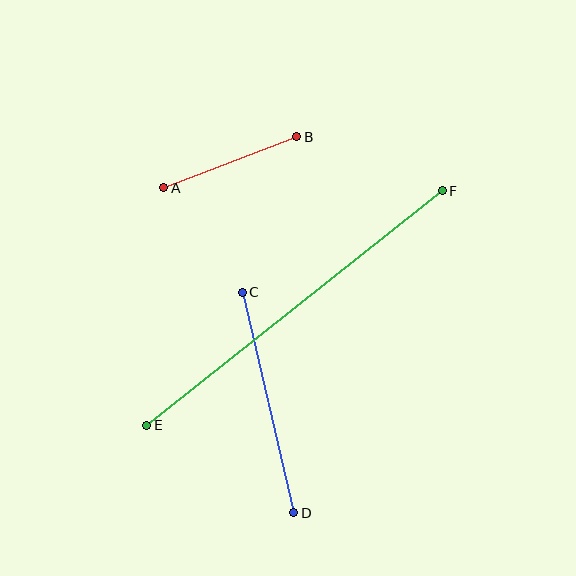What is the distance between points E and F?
The distance is approximately 377 pixels.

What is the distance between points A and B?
The distance is approximately 143 pixels.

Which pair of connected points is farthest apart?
Points E and F are farthest apart.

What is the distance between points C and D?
The distance is approximately 227 pixels.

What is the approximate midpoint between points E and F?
The midpoint is at approximately (295, 308) pixels.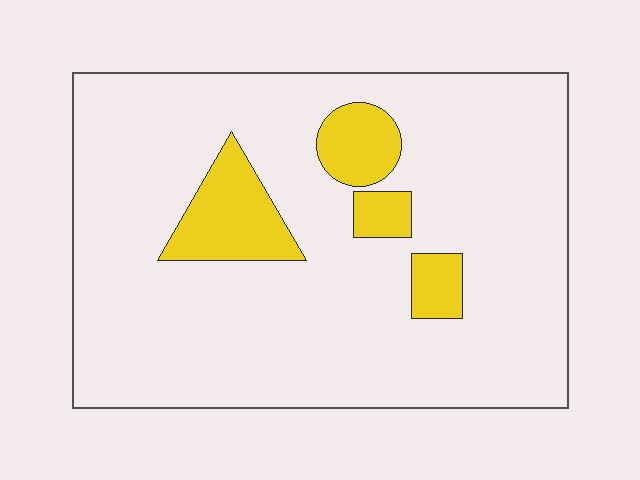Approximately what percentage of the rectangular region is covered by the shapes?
Approximately 15%.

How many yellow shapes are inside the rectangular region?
4.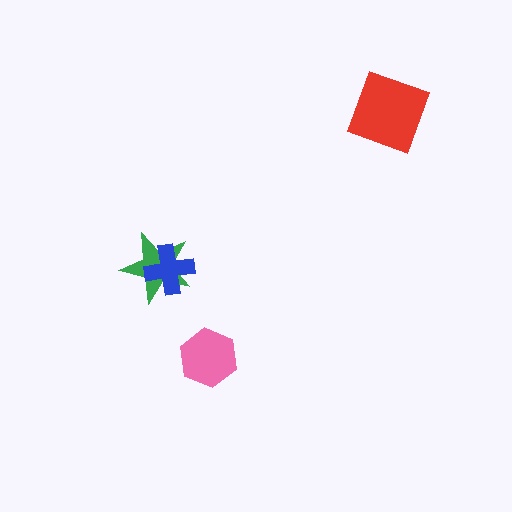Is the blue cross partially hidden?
No, no other shape covers it.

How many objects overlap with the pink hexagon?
0 objects overlap with the pink hexagon.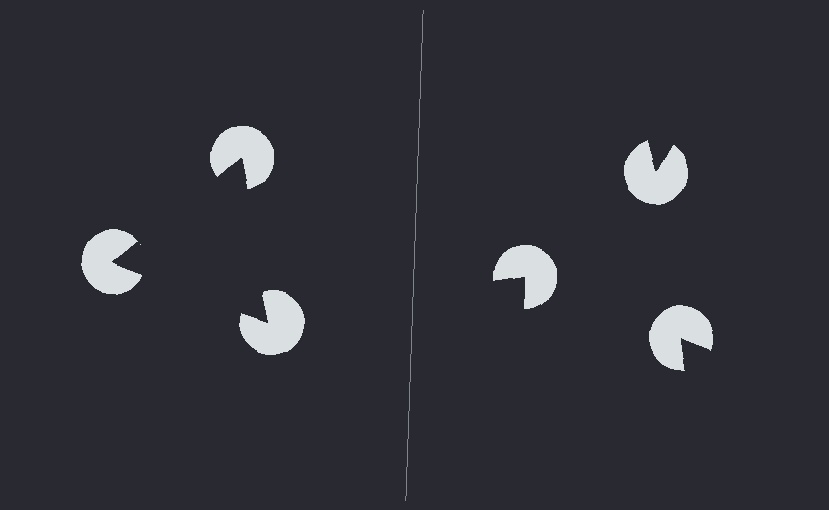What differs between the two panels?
The pac-man discs are positioned identically on both sides; only the wedge orientations differ. On the left they align to a triangle; on the right they are misaligned.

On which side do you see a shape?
An illusory triangle appears on the left side. On the right side the wedge cuts are rotated, so no coherent shape forms.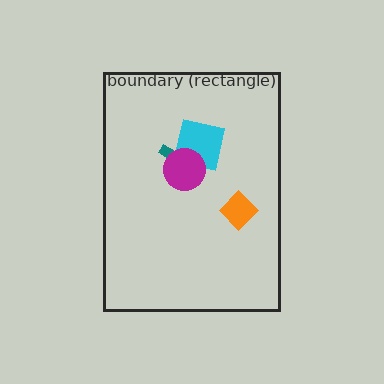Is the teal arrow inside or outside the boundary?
Inside.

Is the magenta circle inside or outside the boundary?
Inside.